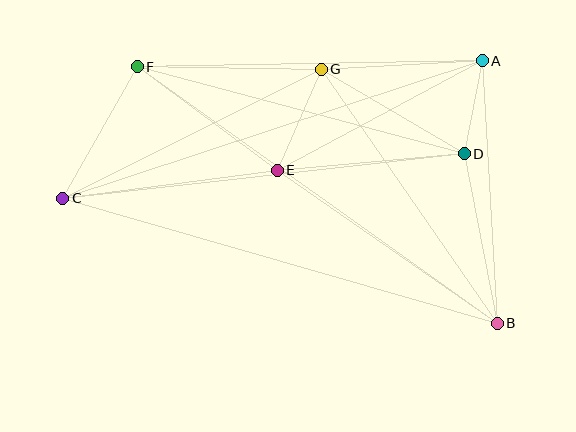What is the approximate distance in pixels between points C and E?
The distance between C and E is approximately 217 pixels.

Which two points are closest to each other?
Points A and D are closest to each other.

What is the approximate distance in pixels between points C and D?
The distance between C and D is approximately 404 pixels.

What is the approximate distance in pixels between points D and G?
The distance between D and G is approximately 166 pixels.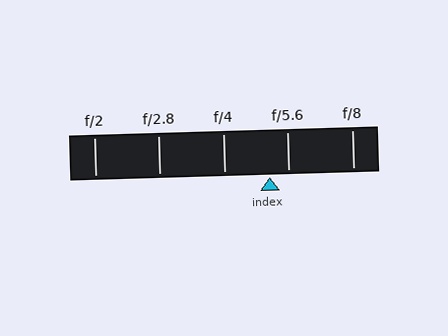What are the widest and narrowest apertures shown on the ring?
The widest aperture shown is f/2 and the narrowest is f/8.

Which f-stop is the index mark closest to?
The index mark is closest to f/5.6.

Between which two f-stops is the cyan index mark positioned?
The index mark is between f/4 and f/5.6.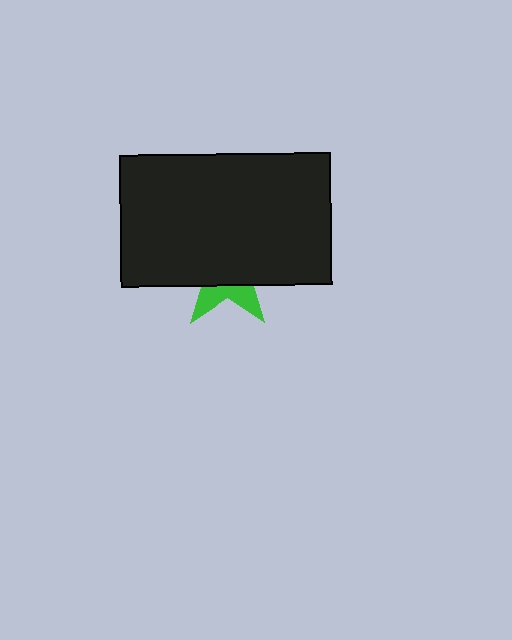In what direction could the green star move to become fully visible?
The green star could move down. That would shift it out from behind the black rectangle entirely.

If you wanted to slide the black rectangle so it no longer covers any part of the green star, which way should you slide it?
Slide it up — that is the most direct way to separate the two shapes.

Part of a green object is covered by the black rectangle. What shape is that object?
It is a star.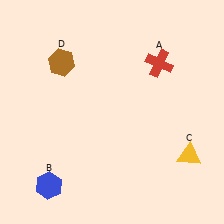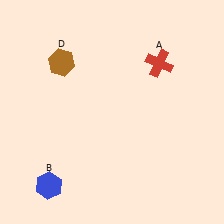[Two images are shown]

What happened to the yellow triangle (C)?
The yellow triangle (C) was removed in Image 2. It was in the bottom-right area of Image 1.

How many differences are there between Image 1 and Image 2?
There is 1 difference between the two images.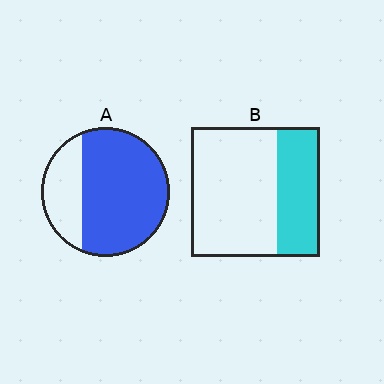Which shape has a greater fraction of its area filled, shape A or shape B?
Shape A.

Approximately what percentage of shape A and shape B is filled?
A is approximately 75% and B is approximately 35%.